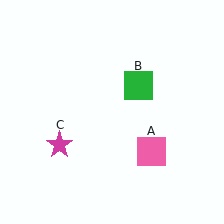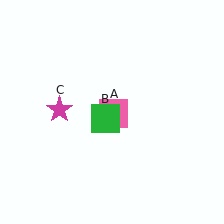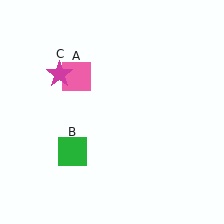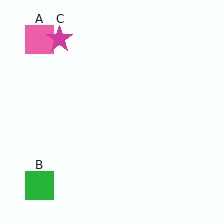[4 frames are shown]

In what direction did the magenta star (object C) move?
The magenta star (object C) moved up.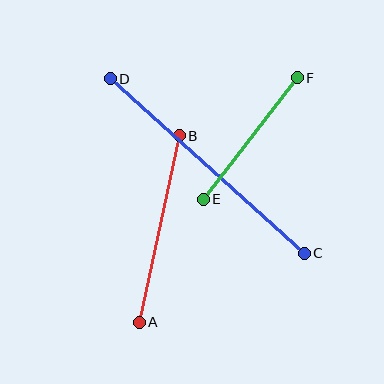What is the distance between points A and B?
The distance is approximately 190 pixels.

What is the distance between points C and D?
The distance is approximately 261 pixels.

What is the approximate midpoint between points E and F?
The midpoint is at approximately (250, 138) pixels.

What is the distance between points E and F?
The distance is approximately 154 pixels.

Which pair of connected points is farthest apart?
Points C and D are farthest apart.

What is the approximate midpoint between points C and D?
The midpoint is at approximately (207, 166) pixels.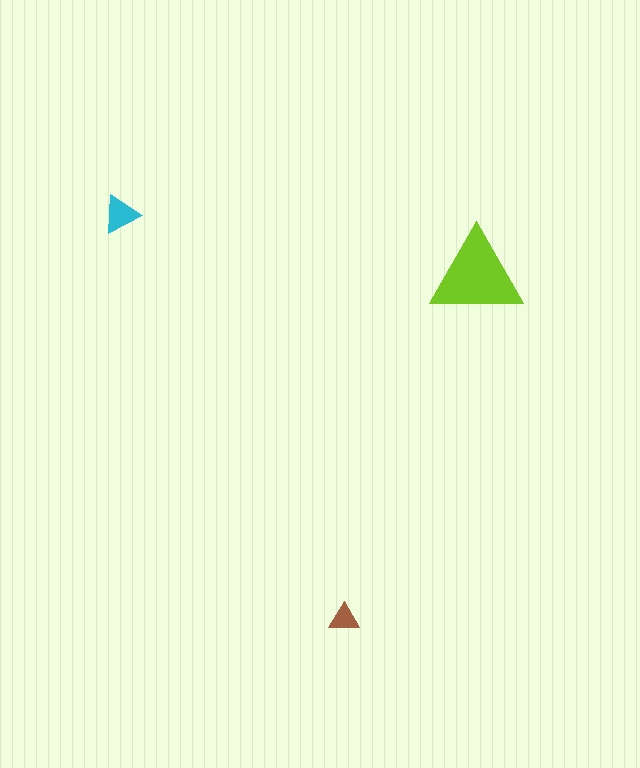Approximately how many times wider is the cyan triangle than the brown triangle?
About 1.5 times wider.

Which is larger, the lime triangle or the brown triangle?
The lime one.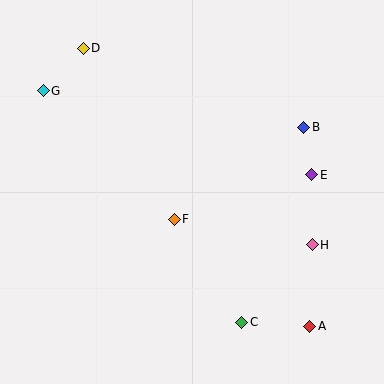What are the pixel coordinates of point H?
Point H is at (312, 245).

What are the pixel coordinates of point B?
Point B is at (304, 127).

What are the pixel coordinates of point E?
Point E is at (312, 175).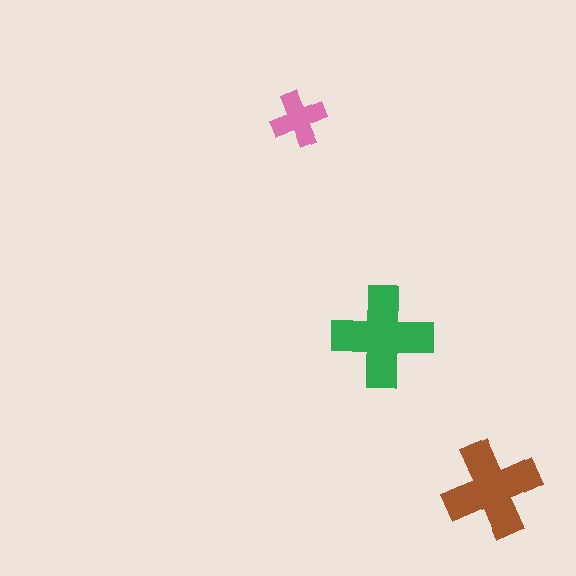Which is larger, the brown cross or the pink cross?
The brown one.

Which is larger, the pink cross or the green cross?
The green one.